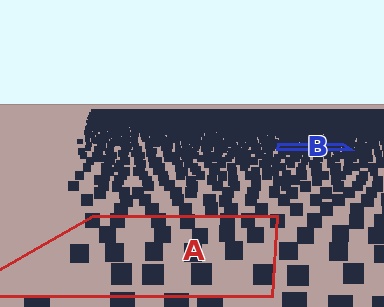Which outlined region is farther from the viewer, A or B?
Region B is farther from the viewer — the texture elements inside it appear smaller and more densely packed.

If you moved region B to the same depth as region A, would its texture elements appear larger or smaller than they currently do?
They would appear larger. At a closer depth, the same texture elements are projected at a bigger on-screen size.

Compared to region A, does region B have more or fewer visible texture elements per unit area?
Region B has more texture elements per unit area — they are packed more densely because it is farther away.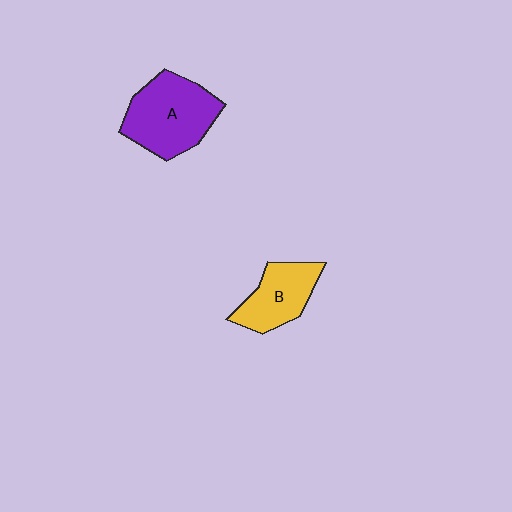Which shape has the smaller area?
Shape B (yellow).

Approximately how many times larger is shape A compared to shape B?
Approximately 1.5 times.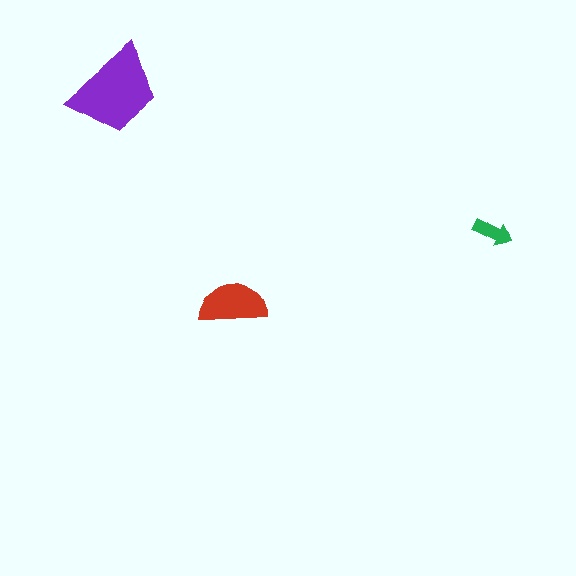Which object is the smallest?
The green arrow.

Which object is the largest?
The purple trapezoid.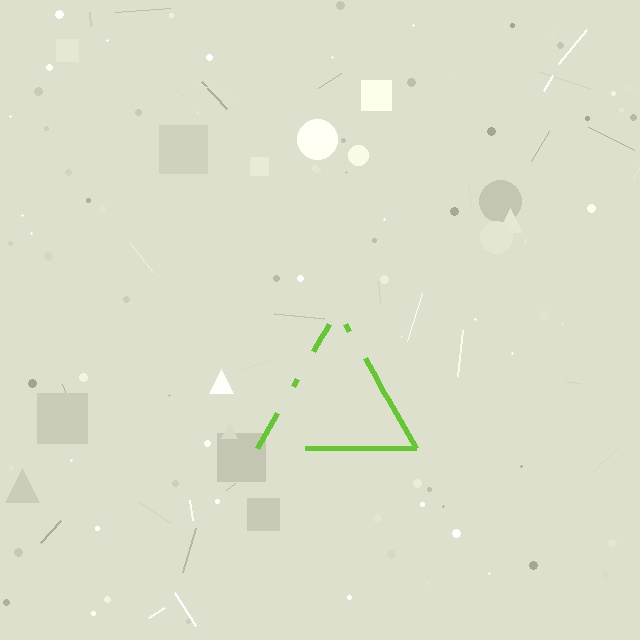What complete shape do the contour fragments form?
The contour fragments form a triangle.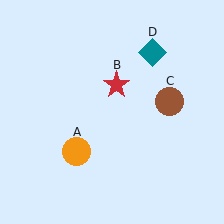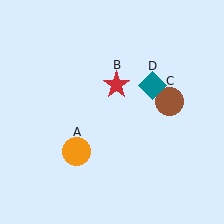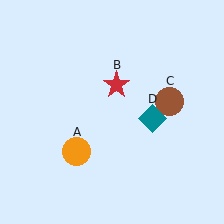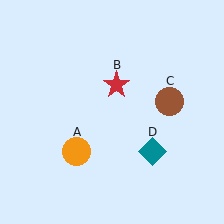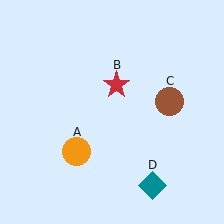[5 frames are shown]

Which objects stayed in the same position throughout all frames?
Orange circle (object A) and red star (object B) and brown circle (object C) remained stationary.